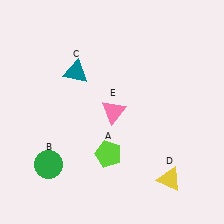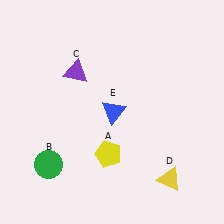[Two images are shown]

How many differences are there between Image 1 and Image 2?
There are 3 differences between the two images.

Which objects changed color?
A changed from lime to yellow. C changed from teal to purple. E changed from pink to blue.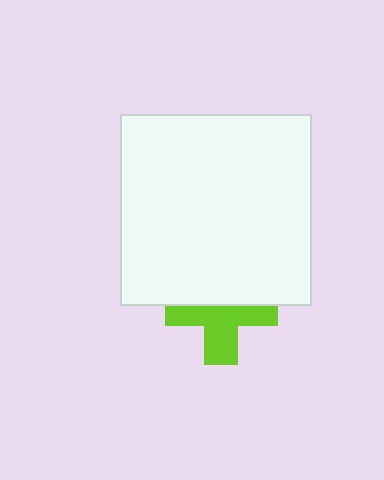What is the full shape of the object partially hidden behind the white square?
The partially hidden object is a lime cross.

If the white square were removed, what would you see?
You would see the complete lime cross.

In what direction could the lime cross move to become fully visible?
The lime cross could move down. That would shift it out from behind the white square entirely.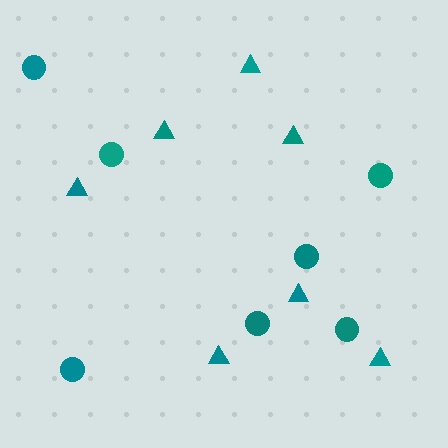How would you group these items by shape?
There are 2 groups: one group of circles (7) and one group of triangles (7).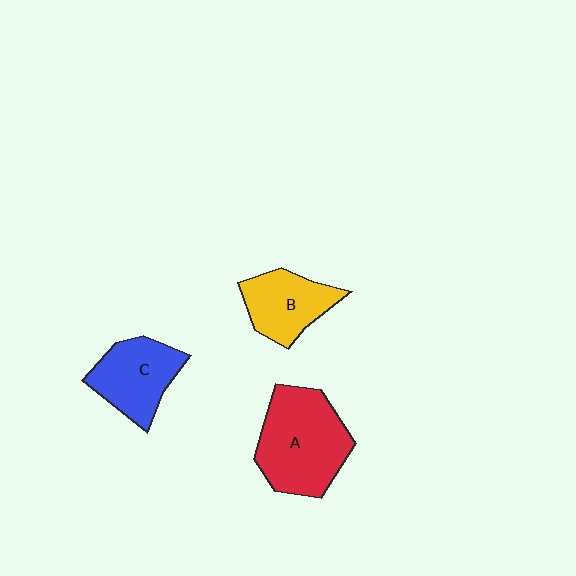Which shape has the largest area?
Shape A (red).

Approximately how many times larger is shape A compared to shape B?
Approximately 1.6 times.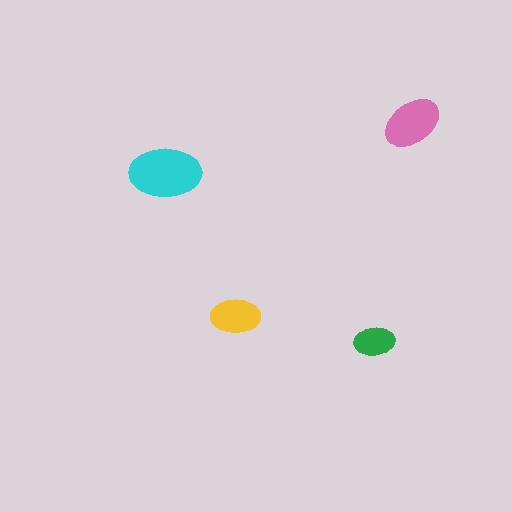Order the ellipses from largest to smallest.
the cyan one, the pink one, the yellow one, the green one.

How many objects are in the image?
There are 4 objects in the image.